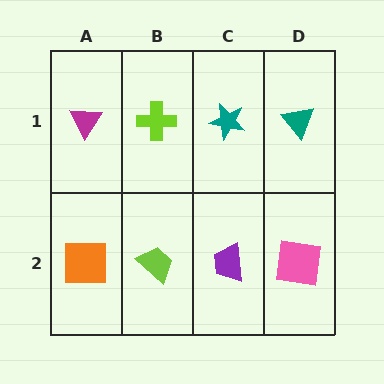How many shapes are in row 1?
4 shapes.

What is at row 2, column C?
A purple trapezoid.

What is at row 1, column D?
A teal triangle.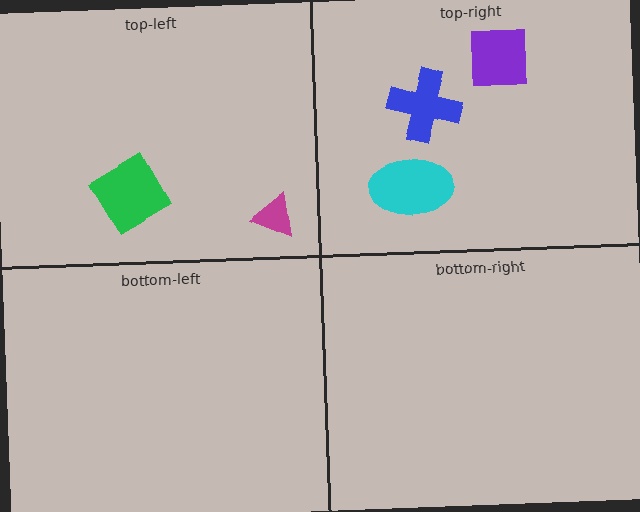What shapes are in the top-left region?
The magenta triangle, the green diamond.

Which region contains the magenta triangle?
The top-left region.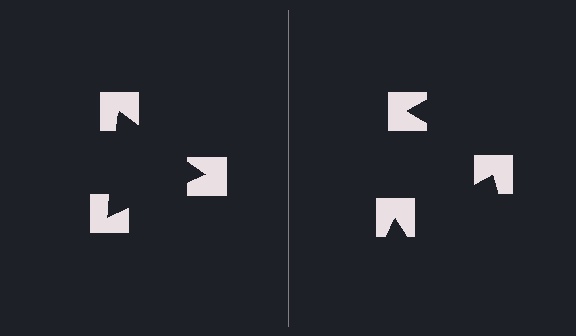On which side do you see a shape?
An illusory triangle appears on the left side. On the right side the wedge cuts are rotated, so no coherent shape forms.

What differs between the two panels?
The notched squares are positioned identically on both sides; only the wedge orientations differ. On the left they align to a triangle; on the right they are misaligned.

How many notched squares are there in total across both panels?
6 — 3 on each side.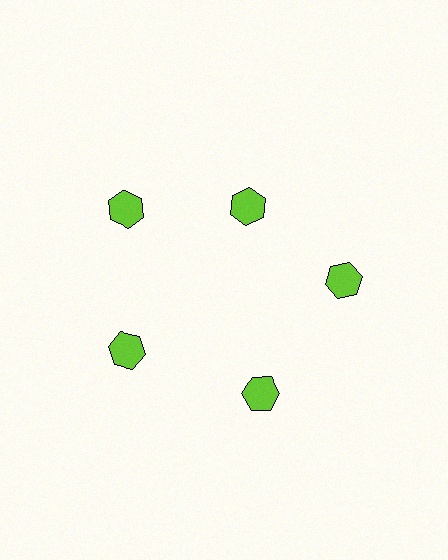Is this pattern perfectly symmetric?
No. The 5 lime hexagons are arranged in a ring, but one element near the 1 o'clock position is pulled inward toward the center, breaking the 5-fold rotational symmetry.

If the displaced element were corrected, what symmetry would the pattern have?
It would have 5-fold rotational symmetry — the pattern would map onto itself every 72 degrees.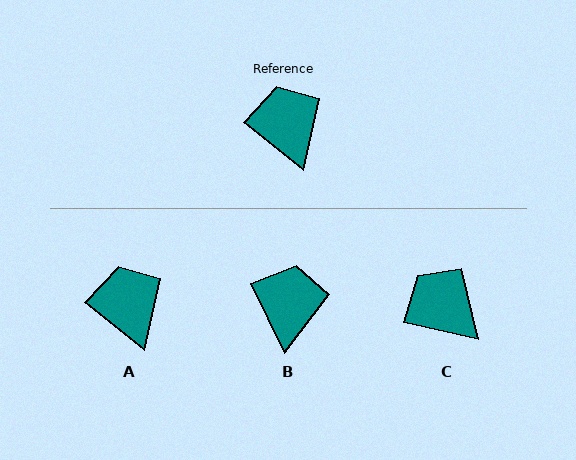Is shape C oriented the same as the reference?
No, it is off by about 26 degrees.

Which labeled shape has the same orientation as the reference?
A.